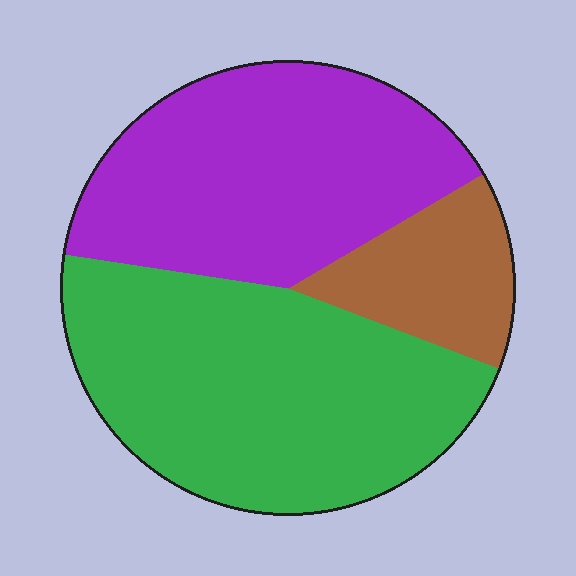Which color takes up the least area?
Brown, at roughly 15%.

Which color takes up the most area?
Green, at roughly 45%.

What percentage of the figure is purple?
Purple covers around 40% of the figure.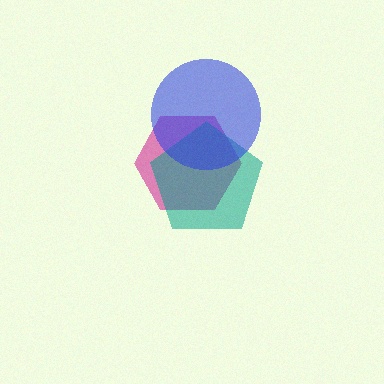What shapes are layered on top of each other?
The layered shapes are: a magenta hexagon, a teal pentagon, a blue circle.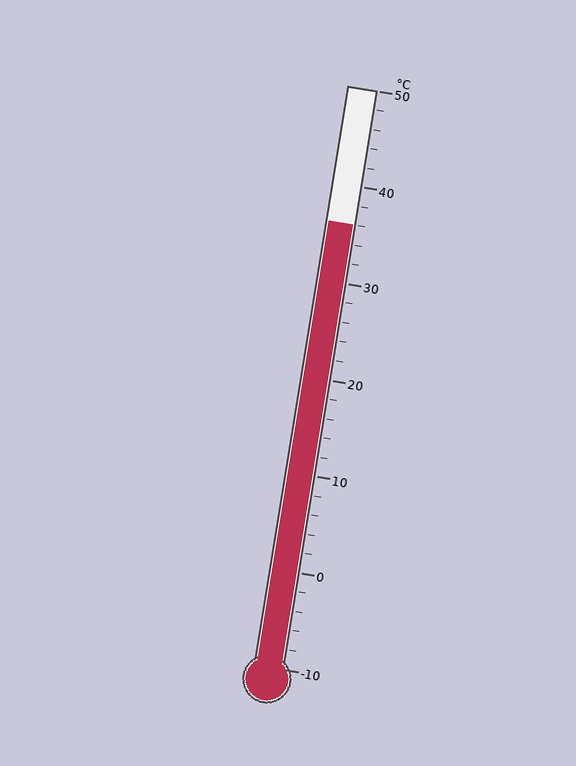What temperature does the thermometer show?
The thermometer shows approximately 36°C.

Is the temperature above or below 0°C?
The temperature is above 0°C.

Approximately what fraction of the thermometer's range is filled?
The thermometer is filled to approximately 75% of its range.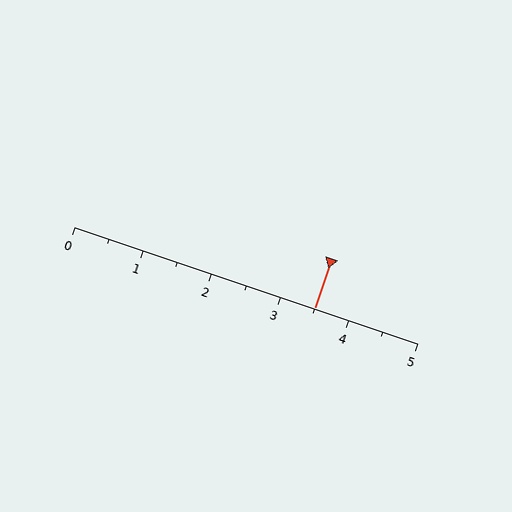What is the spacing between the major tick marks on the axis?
The major ticks are spaced 1 apart.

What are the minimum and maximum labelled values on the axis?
The axis runs from 0 to 5.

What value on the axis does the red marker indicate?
The marker indicates approximately 3.5.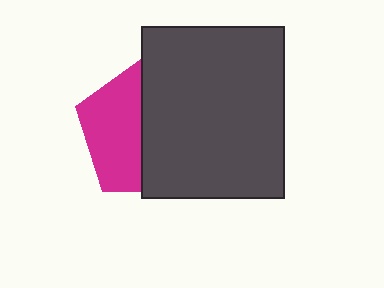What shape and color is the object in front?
The object in front is a dark gray rectangle.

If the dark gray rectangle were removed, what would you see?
You would see the complete magenta pentagon.